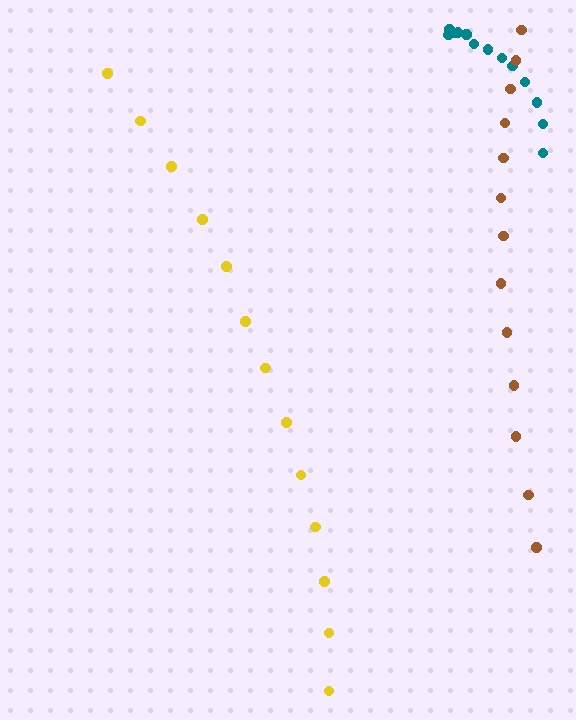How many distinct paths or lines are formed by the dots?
There are 3 distinct paths.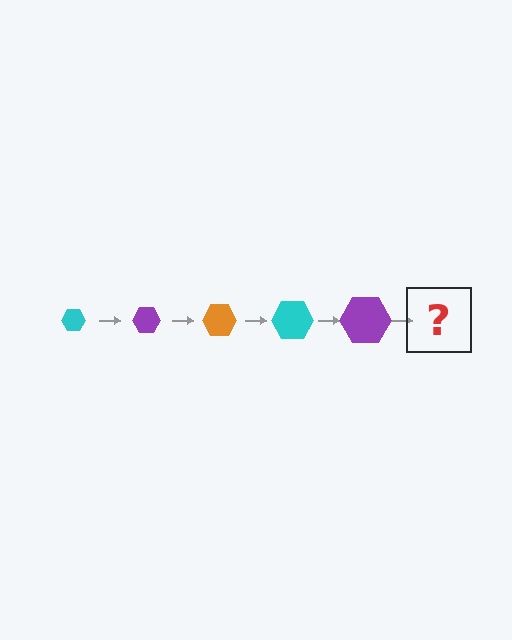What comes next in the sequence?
The next element should be an orange hexagon, larger than the previous one.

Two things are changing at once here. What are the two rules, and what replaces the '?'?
The two rules are that the hexagon grows larger each step and the color cycles through cyan, purple, and orange. The '?' should be an orange hexagon, larger than the previous one.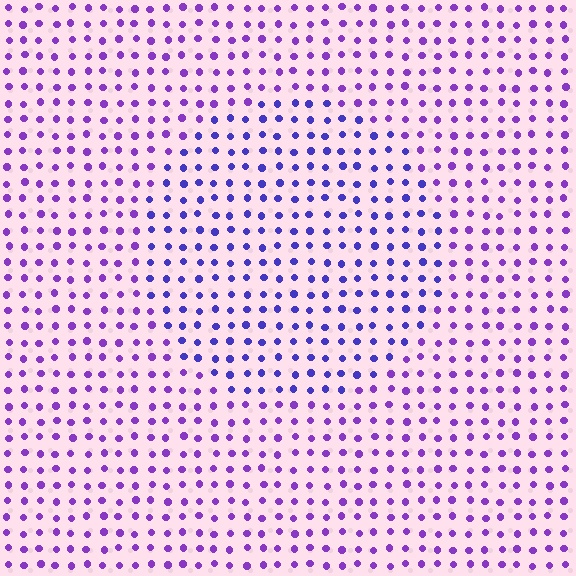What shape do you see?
I see a circle.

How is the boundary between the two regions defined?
The boundary is defined purely by a slight shift in hue (about 29 degrees). Spacing, size, and orientation are identical on both sides.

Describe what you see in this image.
The image is filled with small purple elements in a uniform arrangement. A circle-shaped region is visible where the elements are tinted to a slightly different hue, forming a subtle color boundary.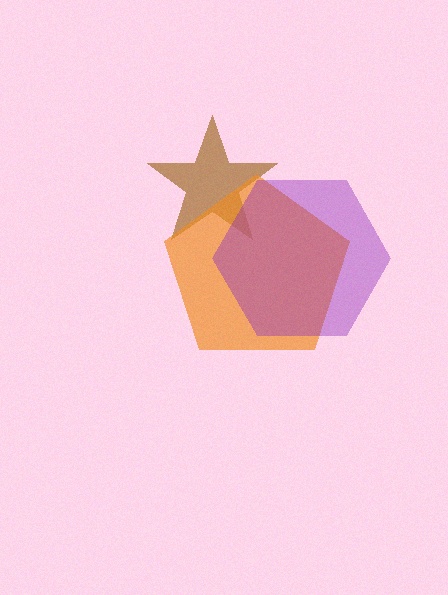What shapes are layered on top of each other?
The layered shapes are: a brown star, an orange pentagon, a purple hexagon.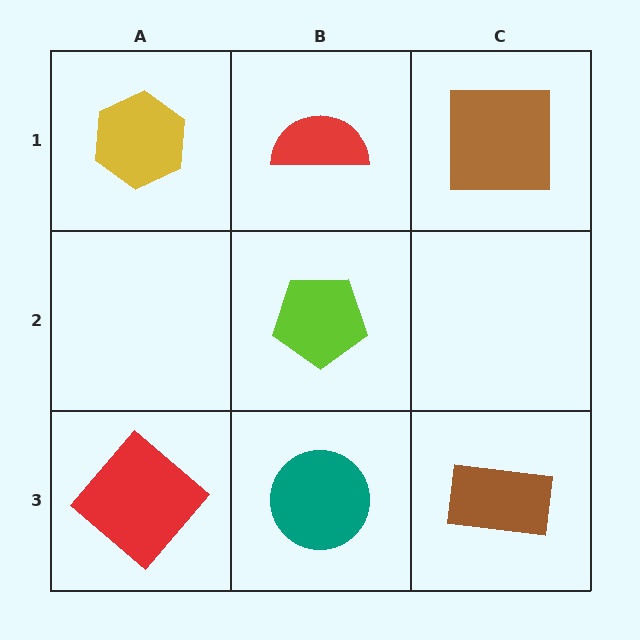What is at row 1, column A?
A yellow hexagon.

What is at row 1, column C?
A brown square.